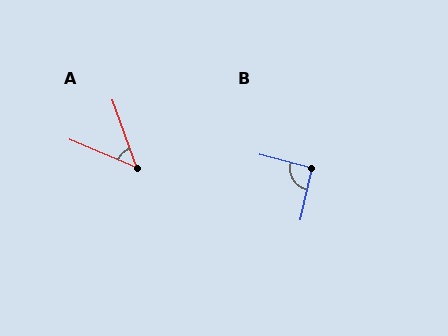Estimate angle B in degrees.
Approximately 92 degrees.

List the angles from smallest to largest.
A (48°), B (92°).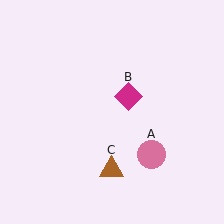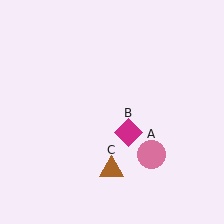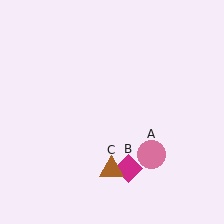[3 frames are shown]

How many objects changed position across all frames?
1 object changed position: magenta diamond (object B).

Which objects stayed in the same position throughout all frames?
Pink circle (object A) and brown triangle (object C) remained stationary.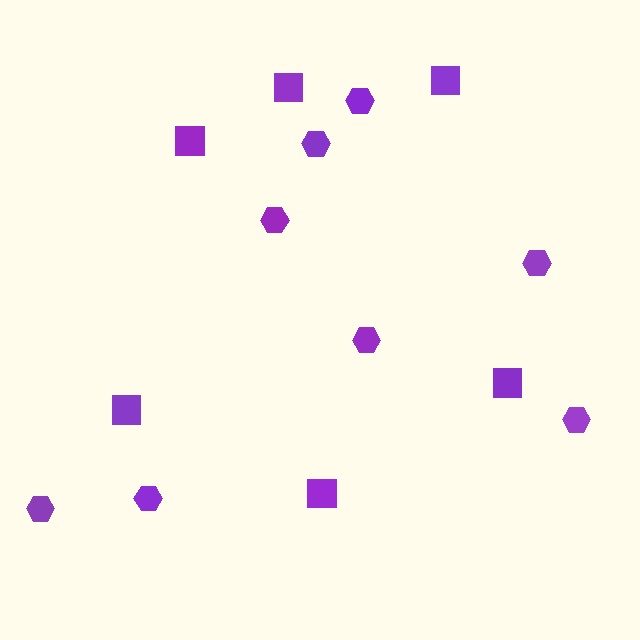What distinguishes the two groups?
There are 2 groups: one group of squares (6) and one group of hexagons (8).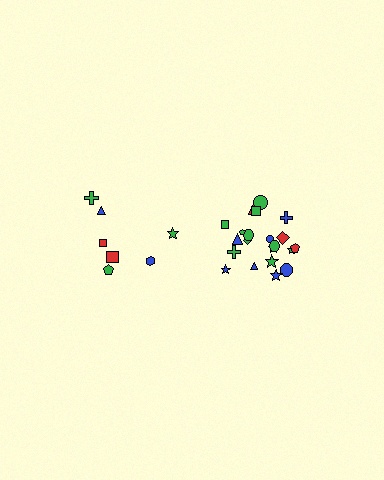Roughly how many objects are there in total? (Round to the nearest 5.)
Roughly 30 objects in total.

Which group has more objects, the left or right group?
The right group.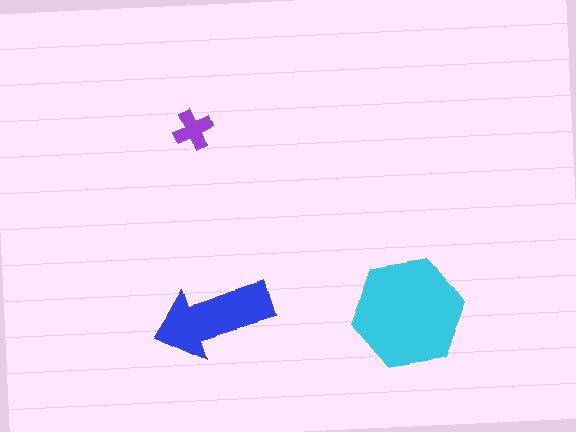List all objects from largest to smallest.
The cyan hexagon, the blue arrow, the purple cross.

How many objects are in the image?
There are 3 objects in the image.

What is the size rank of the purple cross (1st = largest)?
3rd.